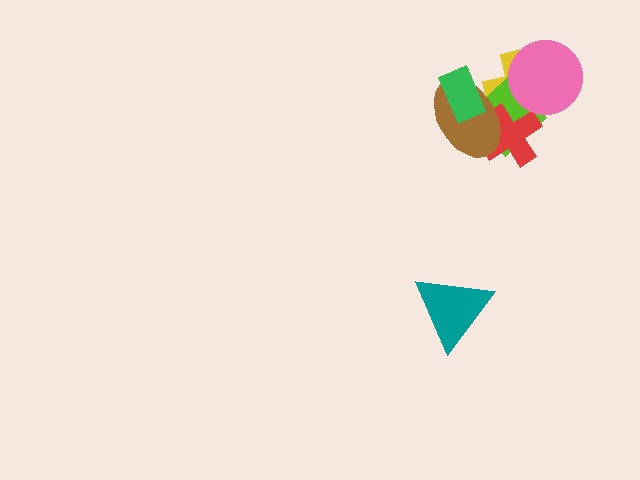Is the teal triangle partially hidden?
No, no other shape covers it.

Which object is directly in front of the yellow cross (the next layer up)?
The lime diamond is directly in front of the yellow cross.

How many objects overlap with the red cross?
3 objects overlap with the red cross.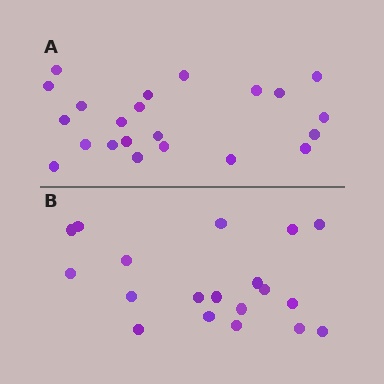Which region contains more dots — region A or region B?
Region A (the top region) has more dots.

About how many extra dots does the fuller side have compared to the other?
Region A has just a few more — roughly 2 or 3 more dots than region B.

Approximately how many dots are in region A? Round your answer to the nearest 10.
About 20 dots. (The exact count is 22, which rounds to 20.)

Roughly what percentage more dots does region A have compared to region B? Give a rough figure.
About 15% more.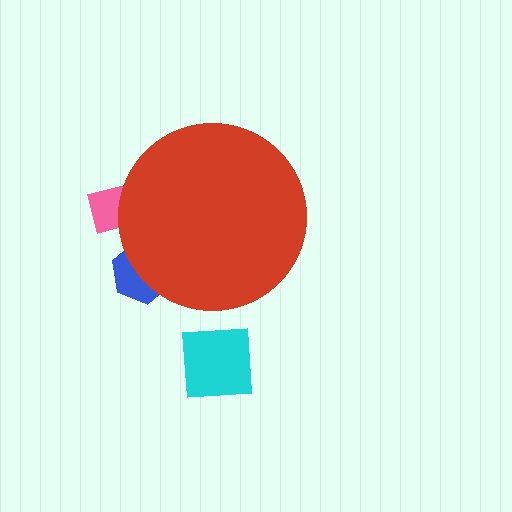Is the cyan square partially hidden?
No, the cyan square is fully visible.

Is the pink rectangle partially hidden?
Yes, the pink rectangle is partially hidden behind the red circle.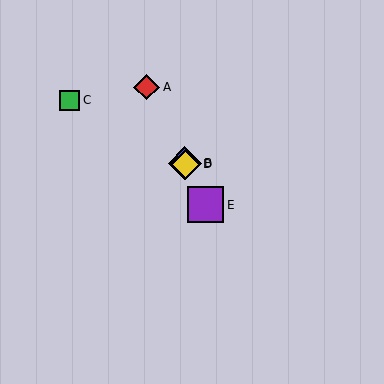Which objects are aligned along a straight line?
Objects A, B, D, E are aligned along a straight line.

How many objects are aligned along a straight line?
4 objects (A, B, D, E) are aligned along a straight line.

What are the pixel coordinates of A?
Object A is at (147, 87).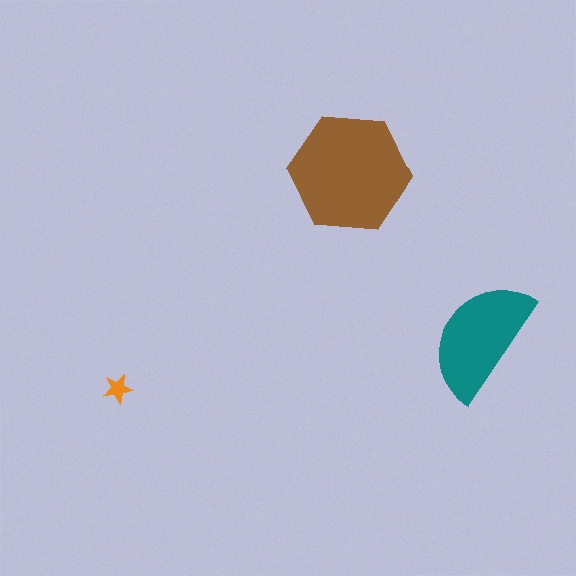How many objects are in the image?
There are 3 objects in the image.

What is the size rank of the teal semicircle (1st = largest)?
2nd.